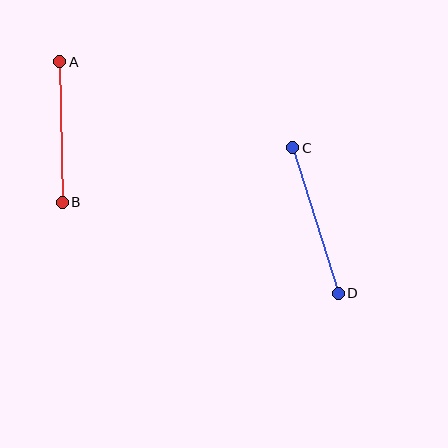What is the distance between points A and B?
The distance is approximately 141 pixels.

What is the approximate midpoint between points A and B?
The midpoint is at approximately (61, 132) pixels.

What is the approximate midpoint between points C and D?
The midpoint is at approximately (315, 221) pixels.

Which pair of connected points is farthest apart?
Points C and D are farthest apart.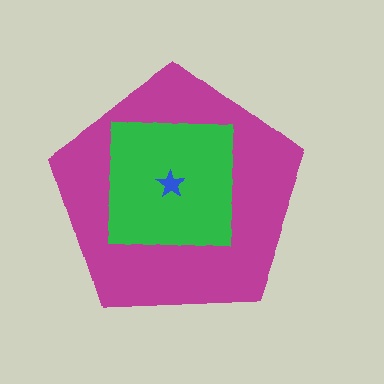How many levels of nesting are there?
3.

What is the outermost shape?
The magenta pentagon.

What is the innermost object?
The blue star.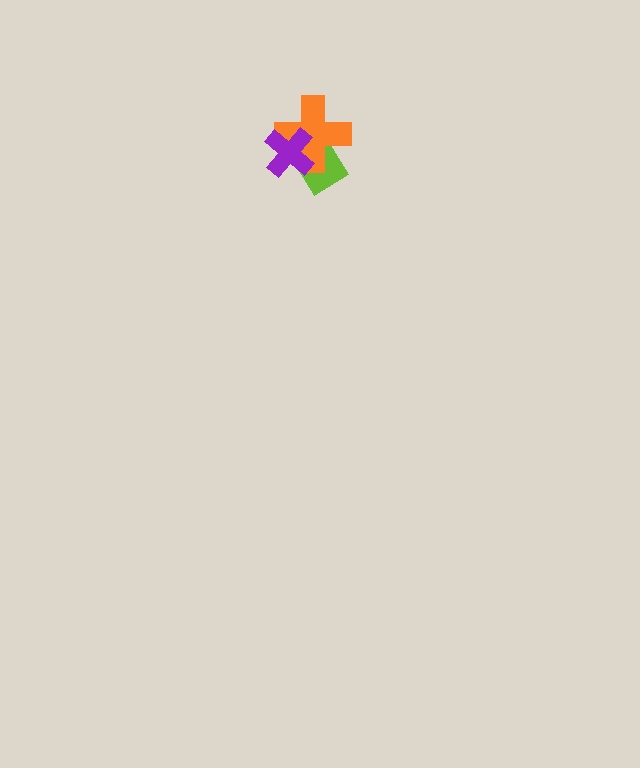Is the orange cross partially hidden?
Yes, it is partially covered by another shape.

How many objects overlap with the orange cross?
2 objects overlap with the orange cross.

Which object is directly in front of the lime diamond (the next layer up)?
The orange cross is directly in front of the lime diamond.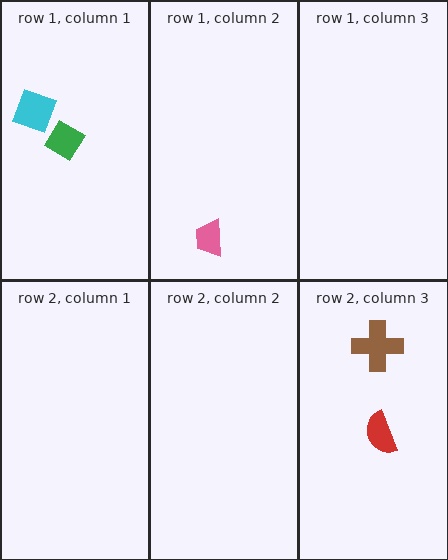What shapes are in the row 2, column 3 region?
The brown cross, the red semicircle.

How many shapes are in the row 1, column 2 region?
1.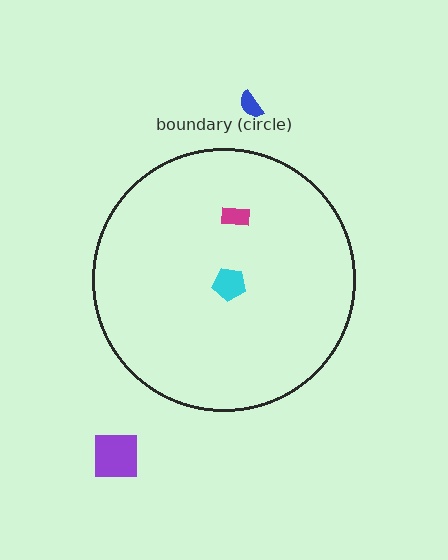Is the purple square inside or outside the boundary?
Outside.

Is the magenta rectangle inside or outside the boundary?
Inside.